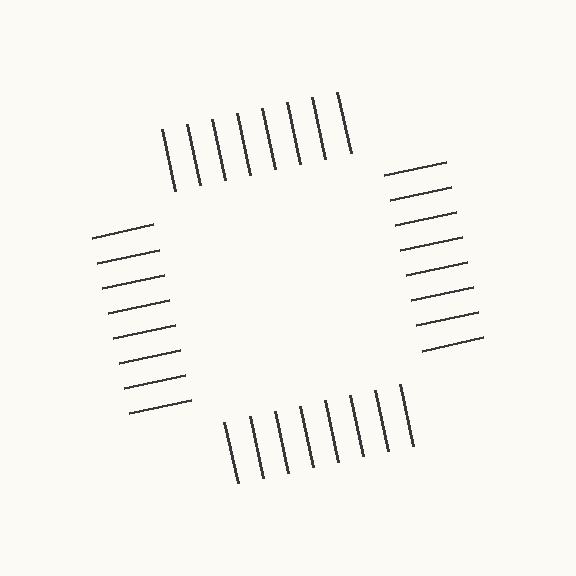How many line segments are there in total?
32 — 8 along each of the 4 edges.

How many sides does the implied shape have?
4 sides — the line-ends trace a square.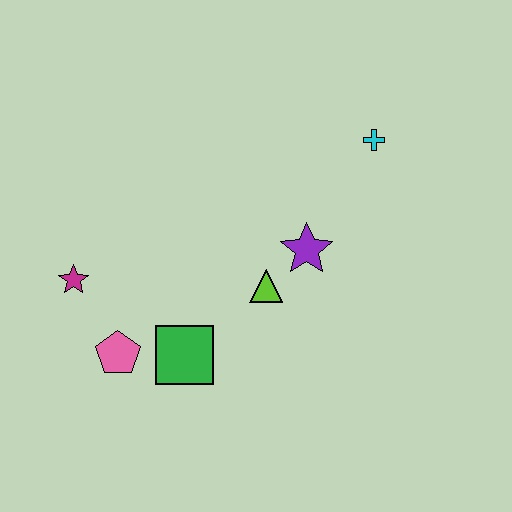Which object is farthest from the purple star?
The magenta star is farthest from the purple star.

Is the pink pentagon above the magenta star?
No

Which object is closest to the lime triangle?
The purple star is closest to the lime triangle.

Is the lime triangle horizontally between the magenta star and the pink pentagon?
No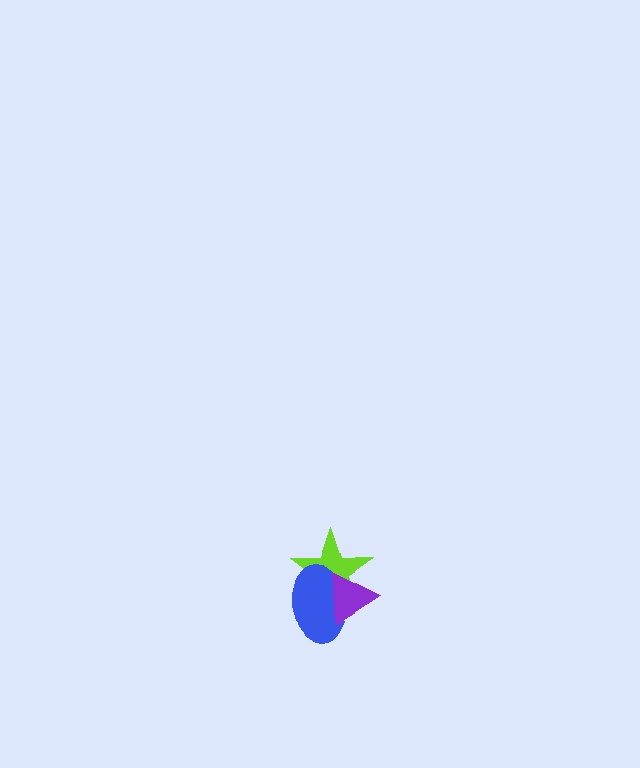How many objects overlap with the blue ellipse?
2 objects overlap with the blue ellipse.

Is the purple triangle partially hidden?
No, no other shape covers it.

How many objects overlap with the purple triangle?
2 objects overlap with the purple triangle.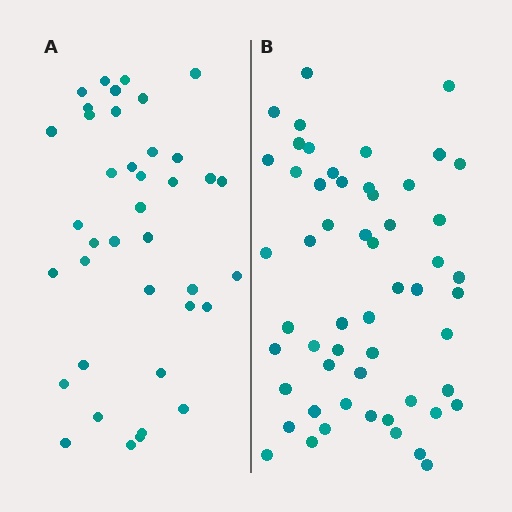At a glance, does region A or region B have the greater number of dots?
Region B (the right region) has more dots.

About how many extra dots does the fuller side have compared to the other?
Region B has approximately 15 more dots than region A.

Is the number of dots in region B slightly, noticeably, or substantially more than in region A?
Region B has noticeably more, but not dramatically so. The ratio is roughly 1.4 to 1.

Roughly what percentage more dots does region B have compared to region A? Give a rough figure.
About 40% more.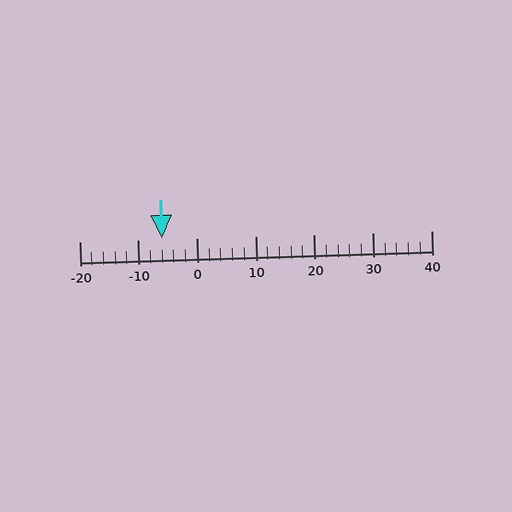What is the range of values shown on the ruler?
The ruler shows values from -20 to 40.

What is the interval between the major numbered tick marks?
The major tick marks are spaced 10 units apart.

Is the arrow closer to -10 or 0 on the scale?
The arrow is closer to -10.